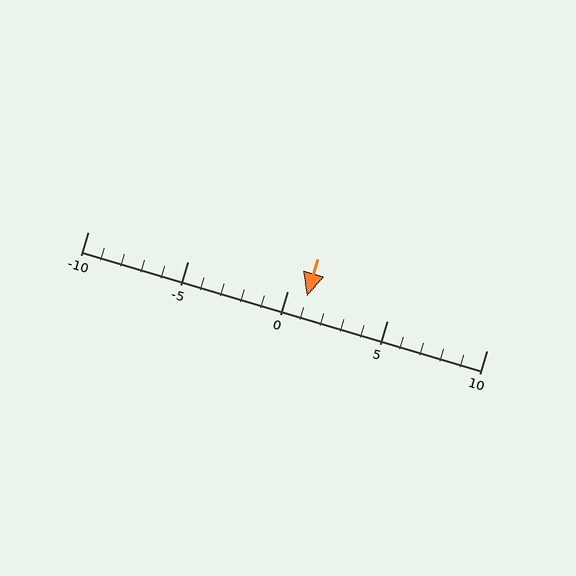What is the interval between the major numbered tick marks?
The major tick marks are spaced 5 units apart.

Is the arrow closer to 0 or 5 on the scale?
The arrow is closer to 0.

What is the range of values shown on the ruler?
The ruler shows values from -10 to 10.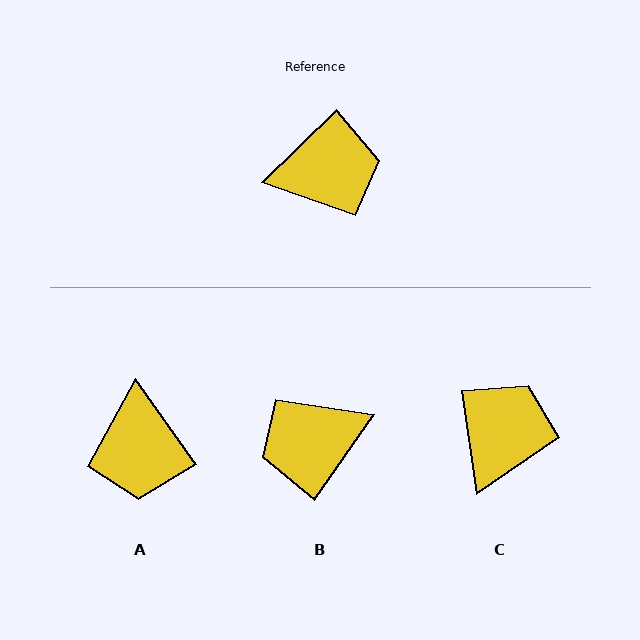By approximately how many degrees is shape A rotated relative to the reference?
Approximately 99 degrees clockwise.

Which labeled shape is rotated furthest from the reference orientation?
B, about 169 degrees away.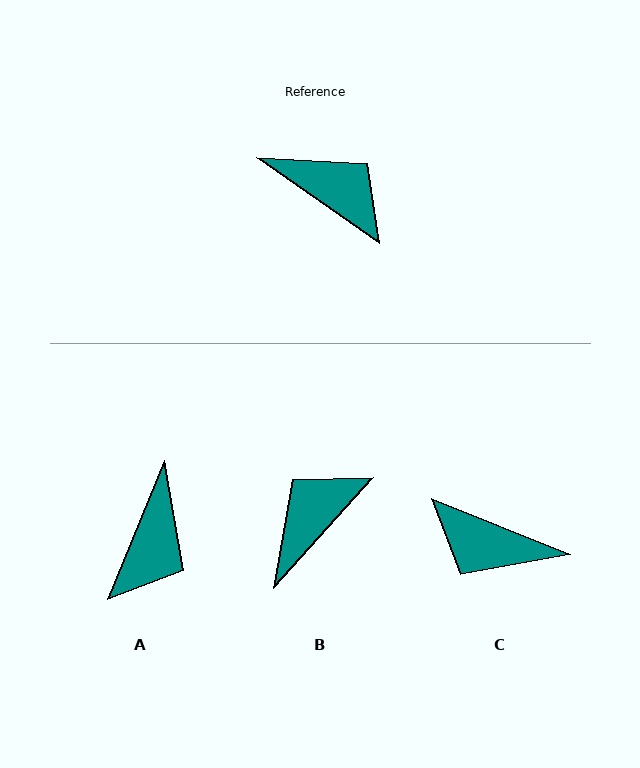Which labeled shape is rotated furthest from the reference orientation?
C, about 167 degrees away.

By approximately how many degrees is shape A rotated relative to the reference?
Approximately 77 degrees clockwise.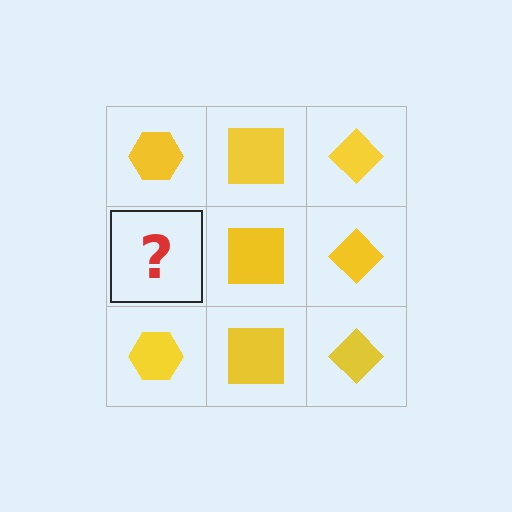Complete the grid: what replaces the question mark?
The question mark should be replaced with a yellow hexagon.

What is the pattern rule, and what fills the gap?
The rule is that each column has a consistent shape. The gap should be filled with a yellow hexagon.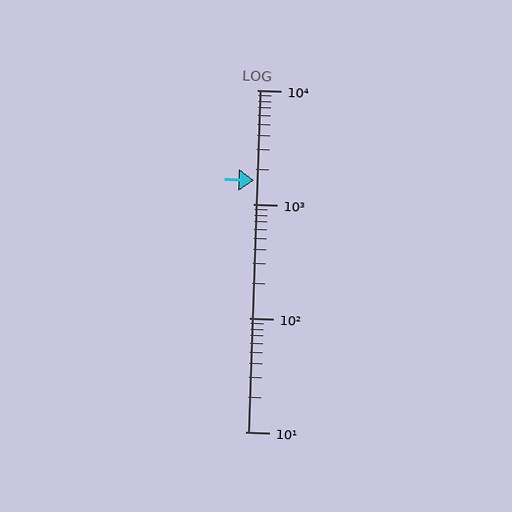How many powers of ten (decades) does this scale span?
The scale spans 3 decades, from 10 to 10000.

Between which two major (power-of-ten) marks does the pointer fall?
The pointer is between 1000 and 10000.